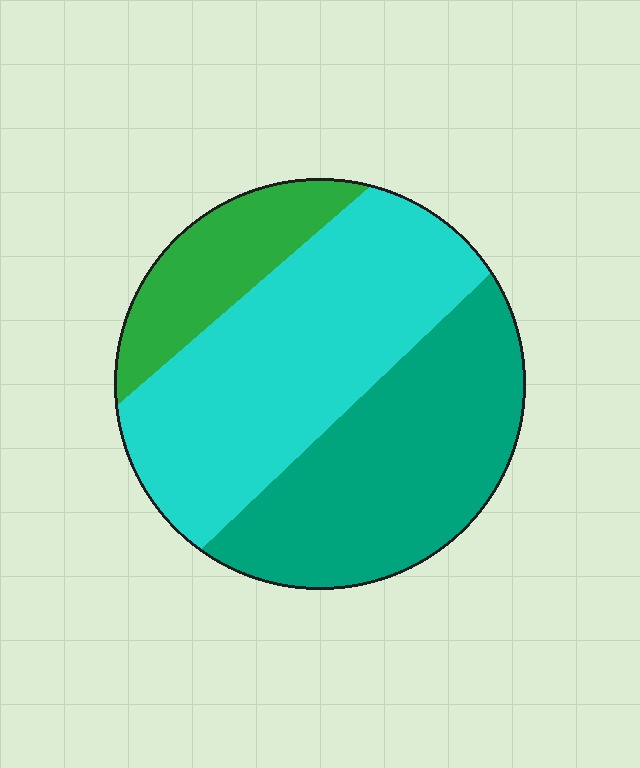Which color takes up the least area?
Green, at roughly 15%.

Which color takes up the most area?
Cyan, at roughly 45%.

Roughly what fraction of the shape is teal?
Teal covers 38% of the shape.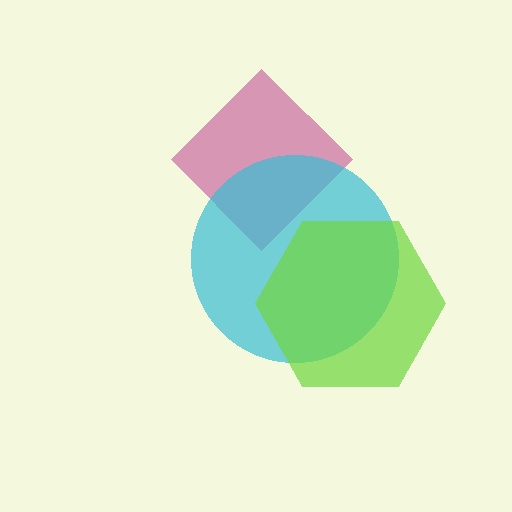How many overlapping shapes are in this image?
There are 3 overlapping shapes in the image.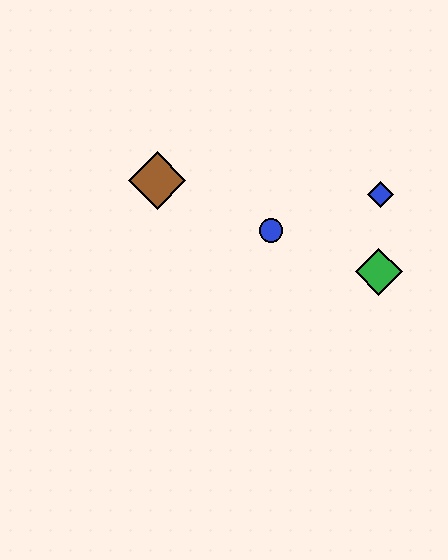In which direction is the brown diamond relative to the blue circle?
The brown diamond is to the left of the blue circle.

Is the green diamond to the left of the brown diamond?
No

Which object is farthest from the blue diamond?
The brown diamond is farthest from the blue diamond.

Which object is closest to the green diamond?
The blue diamond is closest to the green diamond.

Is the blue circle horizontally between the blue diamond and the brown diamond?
Yes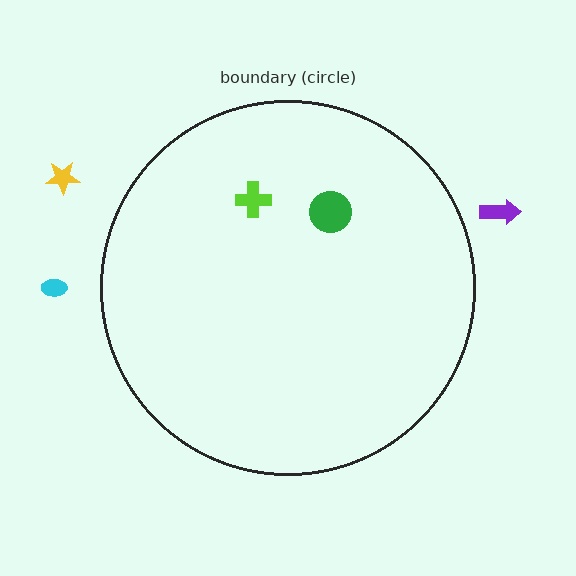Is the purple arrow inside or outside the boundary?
Outside.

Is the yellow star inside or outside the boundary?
Outside.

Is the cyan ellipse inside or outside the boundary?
Outside.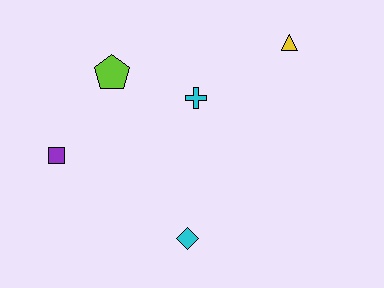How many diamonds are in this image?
There is 1 diamond.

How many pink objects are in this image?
There are no pink objects.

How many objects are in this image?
There are 5 objects.